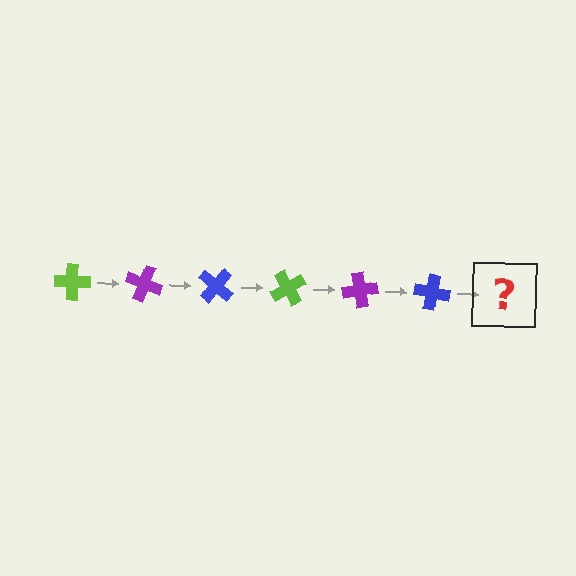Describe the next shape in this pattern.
It should be a lime cross, rotated 120 degrees from the start.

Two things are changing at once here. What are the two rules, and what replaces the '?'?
The two rules are that it rotates 20 degrees each step and the color cycles through lime, purple, and blue. The '?' should be a lime cross, rotated 120 degrees from the start.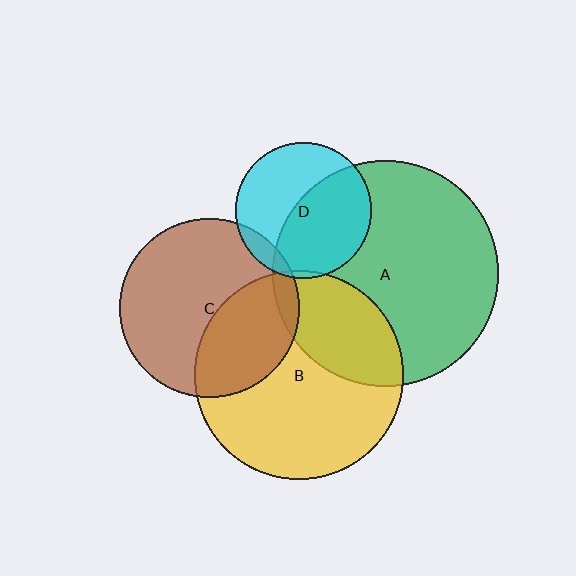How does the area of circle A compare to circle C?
Approximately 1.6 times.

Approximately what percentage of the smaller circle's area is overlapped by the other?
Approximately 10%.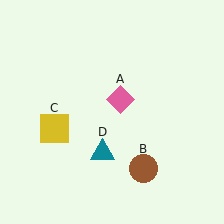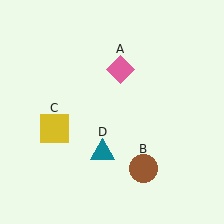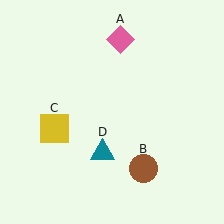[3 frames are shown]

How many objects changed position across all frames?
1 object changed position: pink diamond (object A).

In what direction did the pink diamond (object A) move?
The pink diamond (object A) moved up.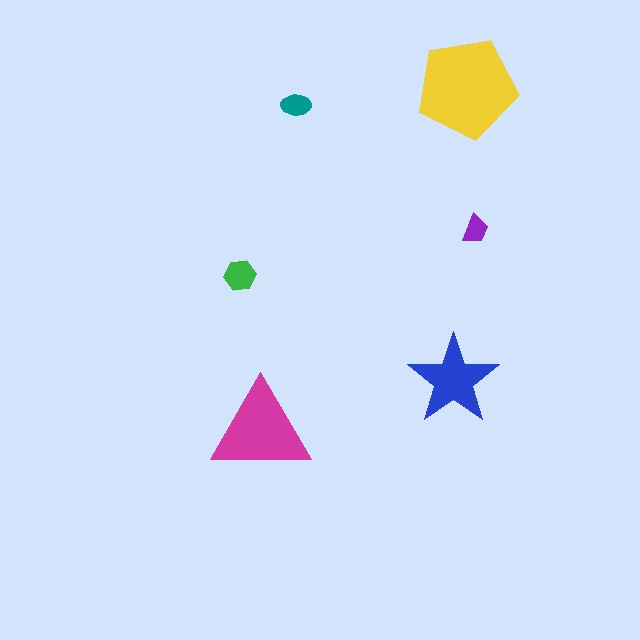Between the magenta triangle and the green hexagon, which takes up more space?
The magenta triangle.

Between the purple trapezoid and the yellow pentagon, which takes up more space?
The yellow pentagon.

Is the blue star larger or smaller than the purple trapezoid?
Larger.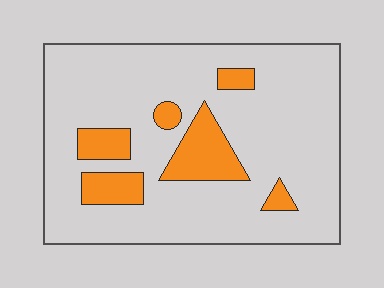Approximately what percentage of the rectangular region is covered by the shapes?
Approximately 15%.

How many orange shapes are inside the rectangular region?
6.